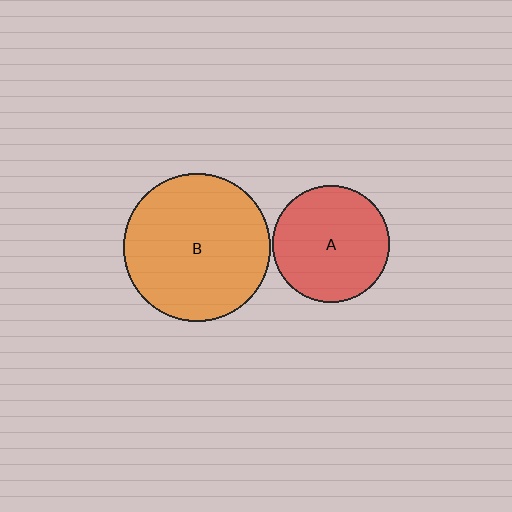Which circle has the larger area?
Circle B (orange).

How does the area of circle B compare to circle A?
Approximately 1.6 times.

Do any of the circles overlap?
No, none of the circles overlap.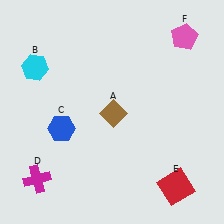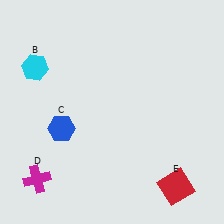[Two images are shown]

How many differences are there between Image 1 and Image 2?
There are 2 differences between the two images.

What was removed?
The pink pentagon (F), the brown diamond (A) were removed in Image 2.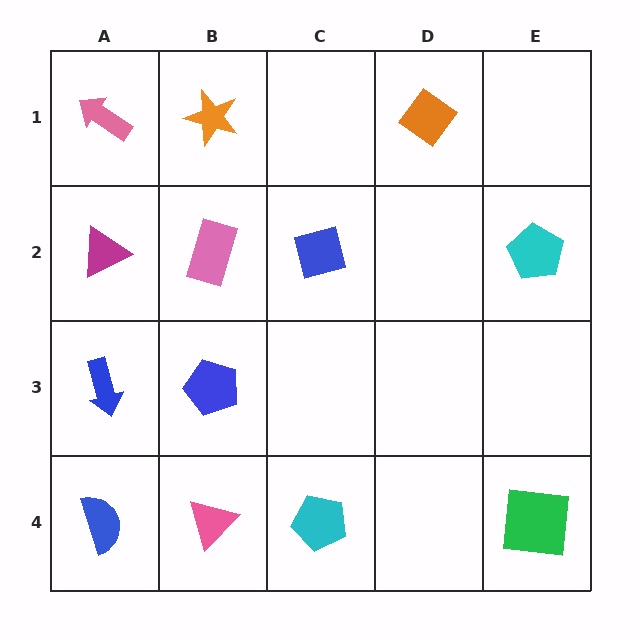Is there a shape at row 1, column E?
No, that cell is empty.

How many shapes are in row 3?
2 shapes.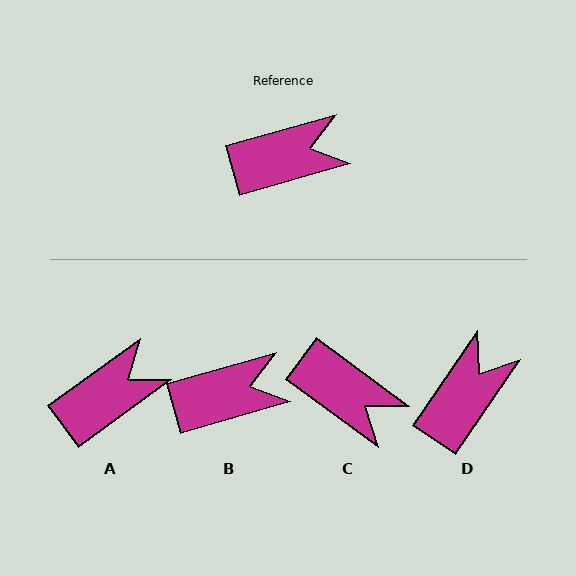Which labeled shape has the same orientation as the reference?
B.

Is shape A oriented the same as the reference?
No, it is off by about 20 degrees.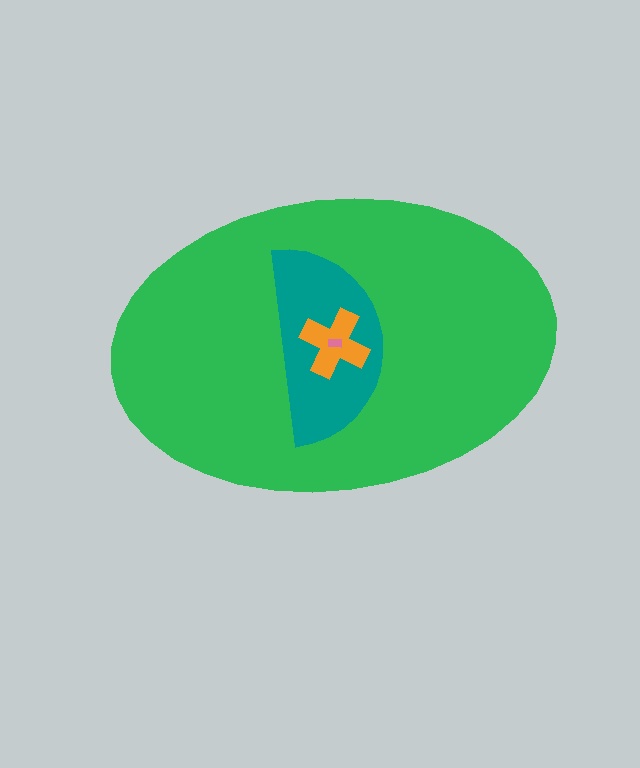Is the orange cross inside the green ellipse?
Yes.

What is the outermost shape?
The green ellipse.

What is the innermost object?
The pink rectangle.